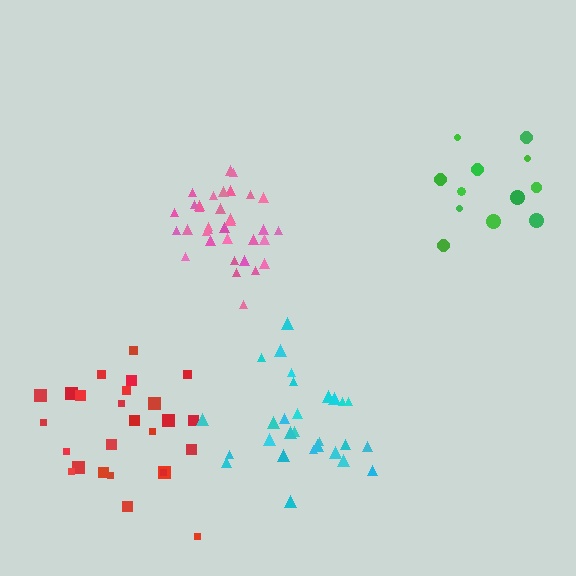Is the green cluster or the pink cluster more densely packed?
Pink.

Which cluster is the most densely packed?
Pink.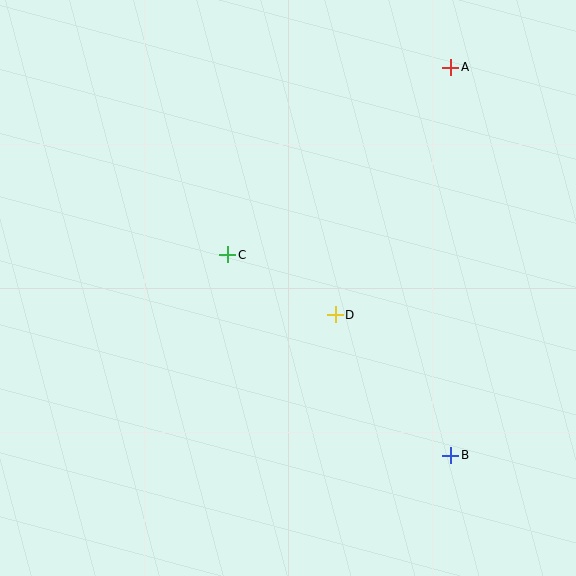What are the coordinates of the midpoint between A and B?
The midpoint between A and B is at (451, 261).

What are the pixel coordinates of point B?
Point B is at (451, 455).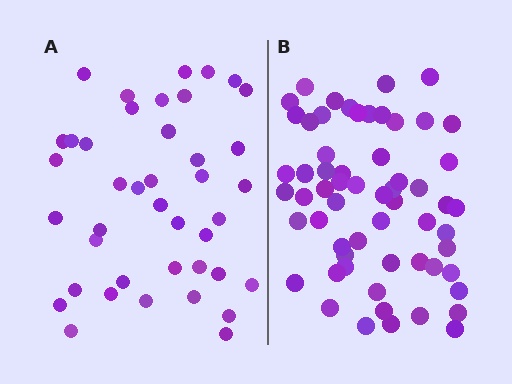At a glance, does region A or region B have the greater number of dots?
Region B (the right region) has more dots.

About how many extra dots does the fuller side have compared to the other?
Region B has approximately 20 more dots than region A.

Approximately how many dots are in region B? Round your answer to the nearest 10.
About 60 dots.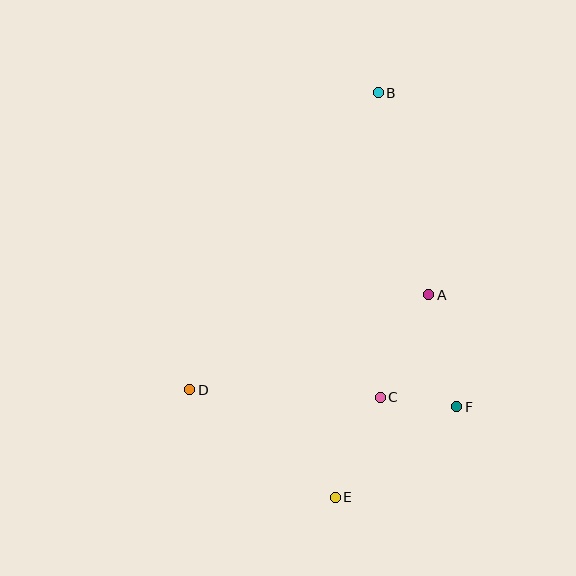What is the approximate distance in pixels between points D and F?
The distance between D and F is approximately 267 pixels.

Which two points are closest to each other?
Points C and F are closest to each other.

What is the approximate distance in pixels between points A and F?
The distance between A and F is approximately 115 pixels.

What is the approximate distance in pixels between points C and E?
The distance between C and E is approximately 110 pixels.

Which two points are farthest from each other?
Points B and E are farthest from each other.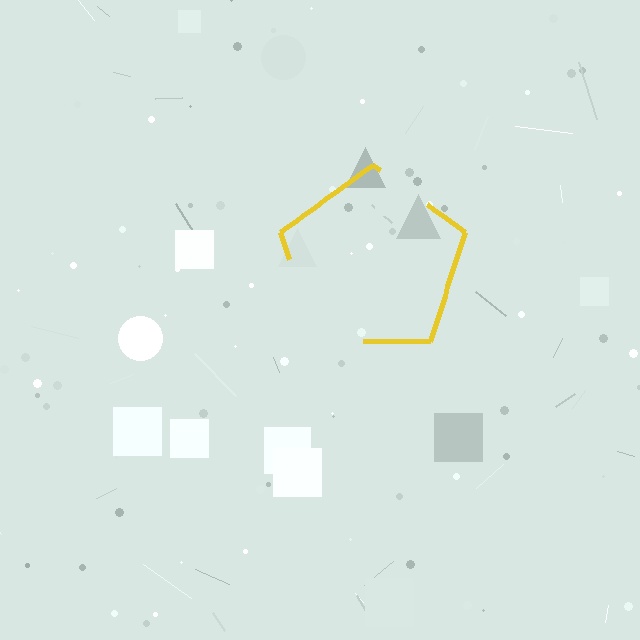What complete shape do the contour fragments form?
The contour fragments form a pentagon.